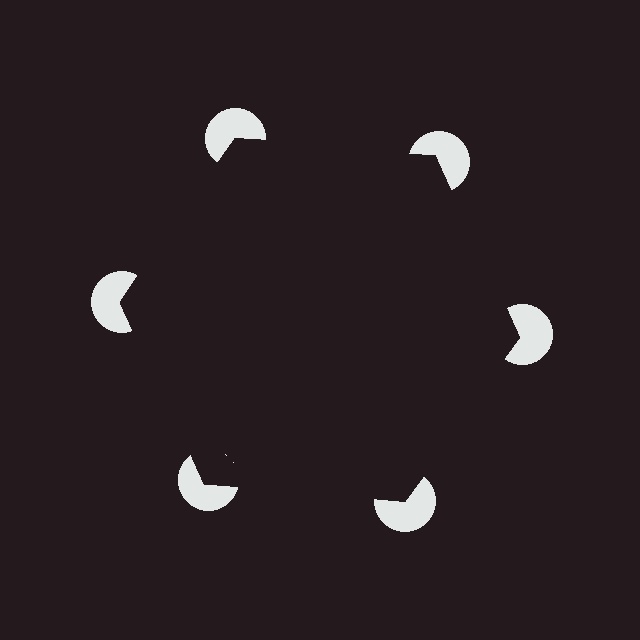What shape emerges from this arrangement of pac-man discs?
An illusory hexagon — its edges are inferred from the aligned wedge cuts in the pac-man discs, not physically drawn.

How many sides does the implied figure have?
6 sides.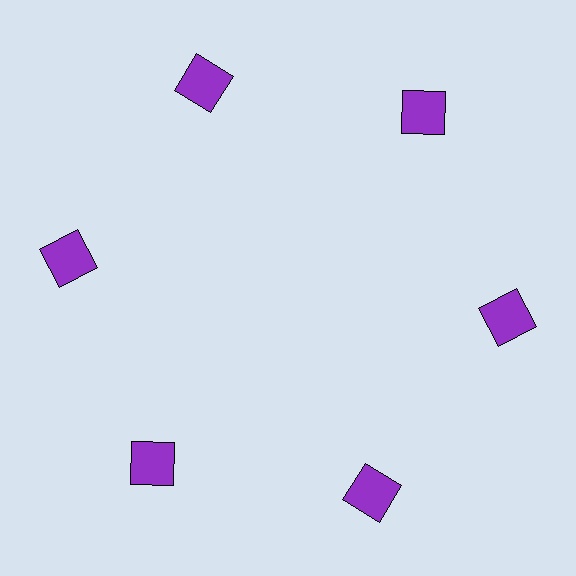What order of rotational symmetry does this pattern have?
This pattern has 6-fold rotational symmetry.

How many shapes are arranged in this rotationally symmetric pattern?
There are 6 shapes, arranged in 6 groups of 1.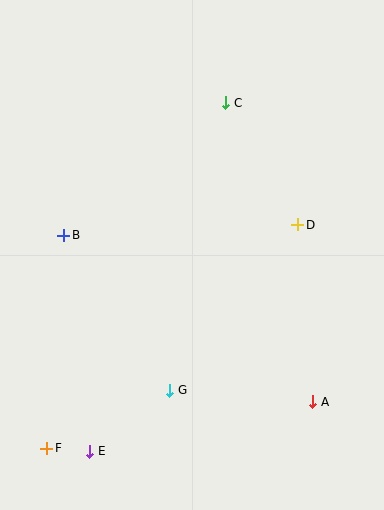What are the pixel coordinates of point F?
Point F is at (47, 448).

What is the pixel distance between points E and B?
The distance between E and B is 217 pixels.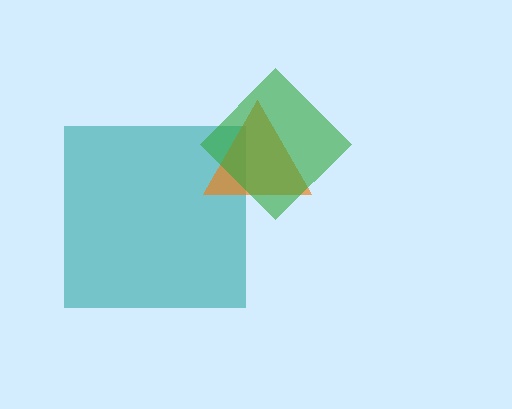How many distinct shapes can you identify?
There are 3 distinct shapes: a teal square, an orange triangle, a green diamond.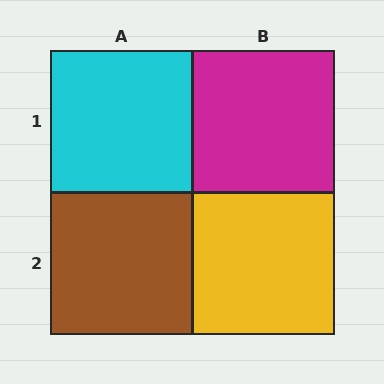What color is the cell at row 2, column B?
Yellow.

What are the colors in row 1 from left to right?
Cyan, magenta.